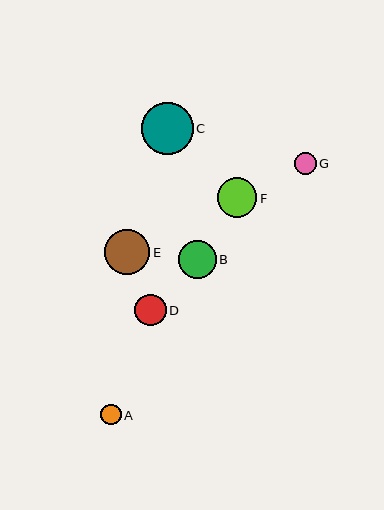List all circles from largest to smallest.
From largest to smallest: C, E, F, B, D, G, A.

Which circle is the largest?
Circle C is the largest with a size of approximately 52 pixels.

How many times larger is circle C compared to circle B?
Circle C is approximately 1.4 times the size of circle B.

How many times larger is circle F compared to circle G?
Circle F is approximately 1.8 times the size of circle G.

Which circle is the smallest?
Circle A is the smallest with a size of approximately 20 pixels.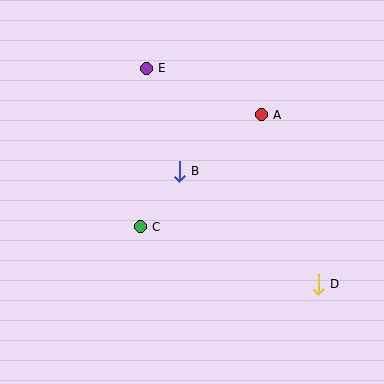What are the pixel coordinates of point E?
Point E is at (146, 68).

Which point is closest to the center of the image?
Point B at (179, 171) is closest to the center.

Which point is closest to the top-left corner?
Point E is closest to the top-left corner.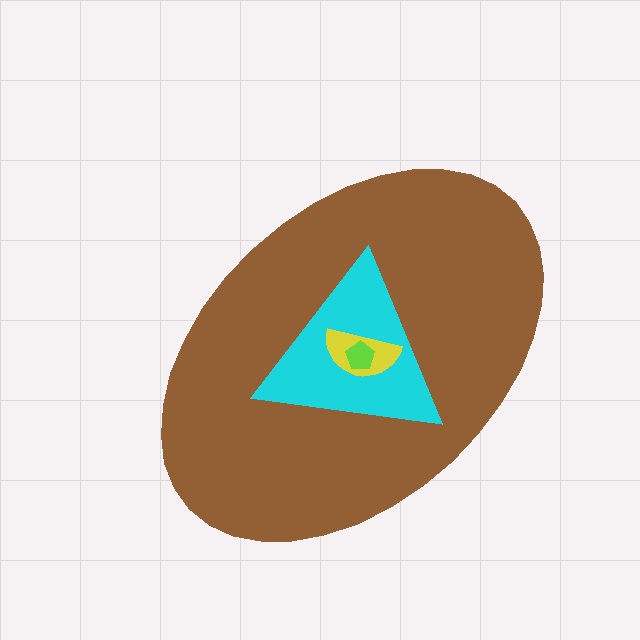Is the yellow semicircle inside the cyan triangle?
Yes.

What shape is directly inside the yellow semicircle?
The lime pentagon.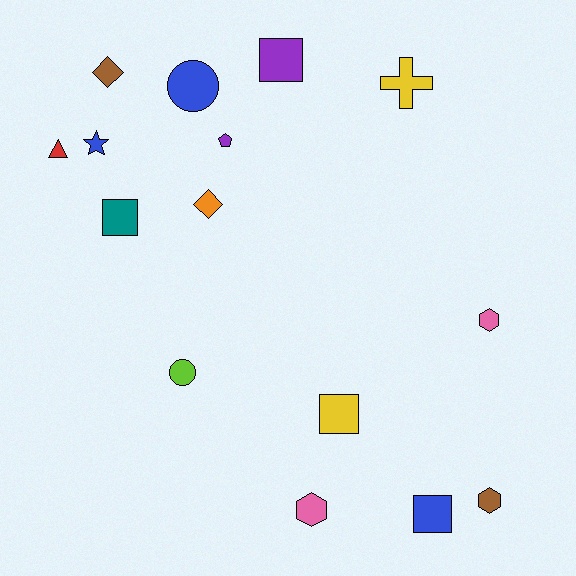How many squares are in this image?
There are 4 squares.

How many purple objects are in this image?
There are 2 purple objects.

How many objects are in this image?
There are 15 objects.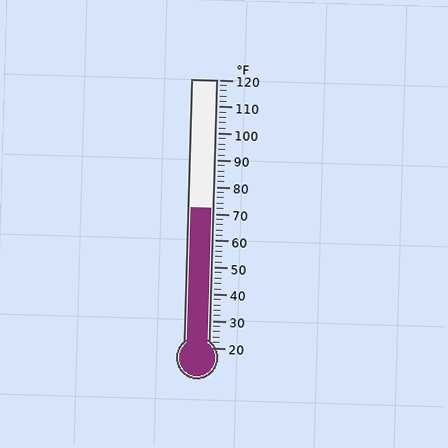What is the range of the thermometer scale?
The thermometer scale ranges from 20°F to 120°F.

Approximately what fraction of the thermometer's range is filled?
The thermometer is filled to approximately 50% of its range.